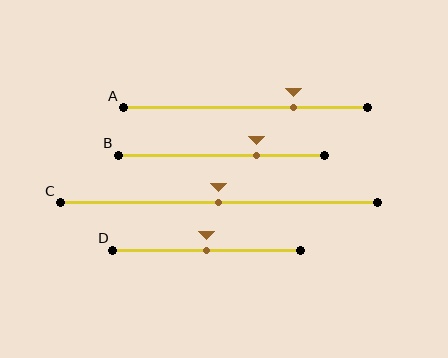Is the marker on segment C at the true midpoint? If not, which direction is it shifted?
Yes, the marker on segment C is at the true midpoint.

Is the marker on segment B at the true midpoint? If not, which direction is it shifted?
No, the marker on segment B is shifted to the right by about 17% of the segment length.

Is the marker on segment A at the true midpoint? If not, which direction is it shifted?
No, the marker on segment A is shifted to the right by about 20% of the segment length.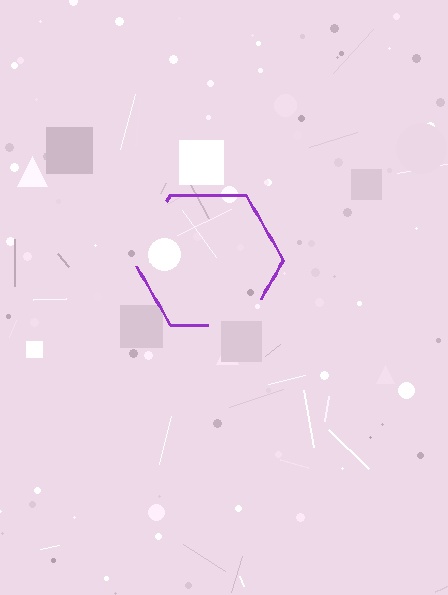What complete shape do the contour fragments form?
The contour fragments form a hexagon.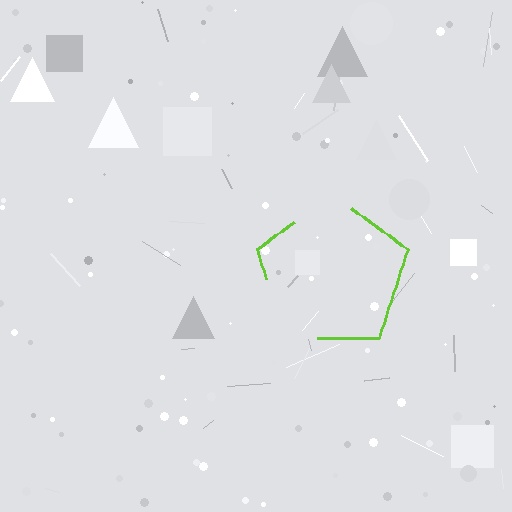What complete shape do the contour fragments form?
The contour fragments form a pentagon.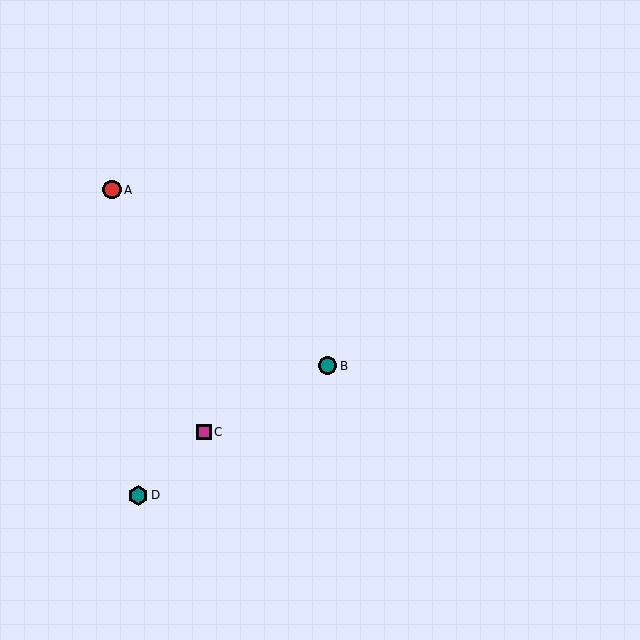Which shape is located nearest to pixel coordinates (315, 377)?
The teal circle (labeled B) at (327, 366) is nearest to that location.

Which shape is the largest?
The teal hexagon (labeled D) is the largest.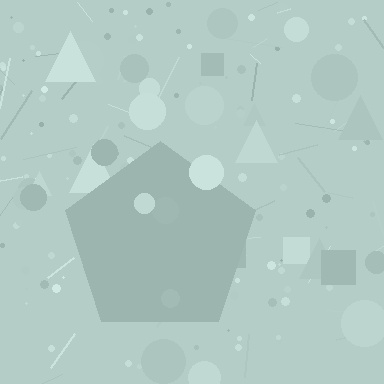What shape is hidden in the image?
A pentagon is hidden in the image.